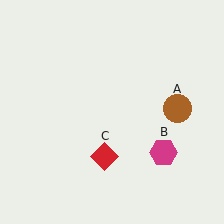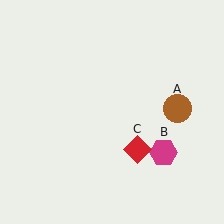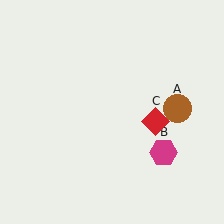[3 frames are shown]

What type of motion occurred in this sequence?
The red diamond (object C) rotated counterclockwise around the center of the scene.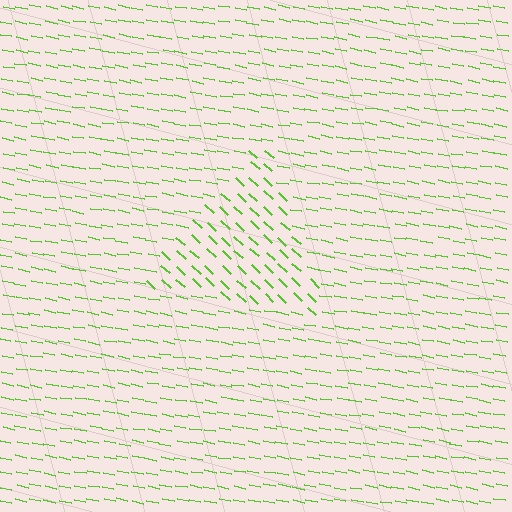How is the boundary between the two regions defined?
The boundary is defined purely by a change in line orientation (approximately 33 degrees difference). All lines are the same color and thickness.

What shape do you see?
I see a triangle.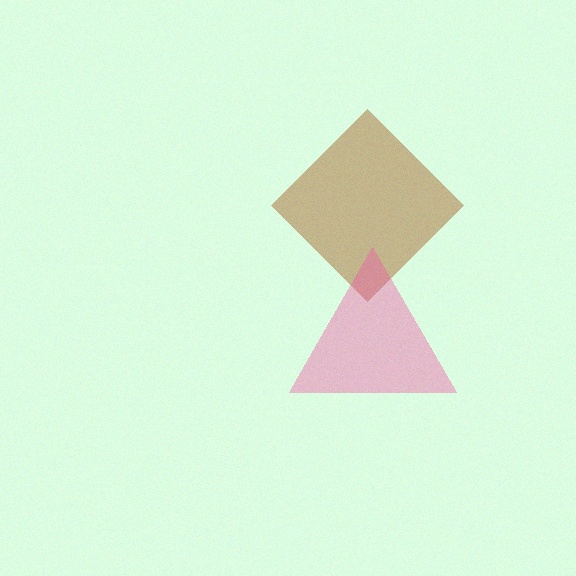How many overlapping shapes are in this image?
There are 2 overlapping shapes in the image.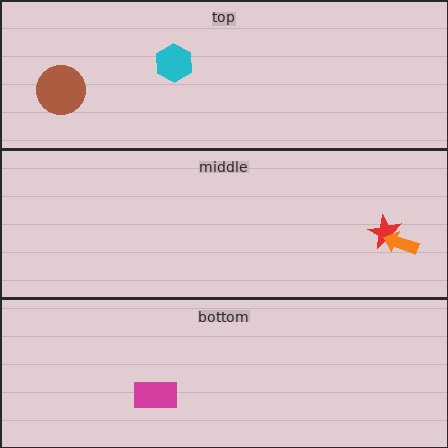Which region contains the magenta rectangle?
The bottom region.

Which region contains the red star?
The middle region.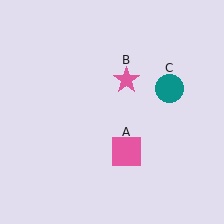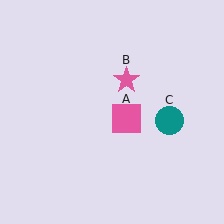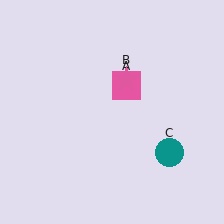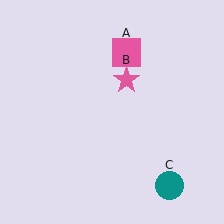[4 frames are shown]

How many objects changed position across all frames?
2 objects changed position: pink square (object A), teal circle (object C).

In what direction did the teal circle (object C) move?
The teal circle (object C) moved down.